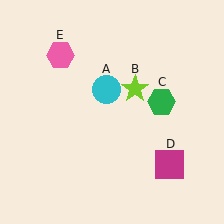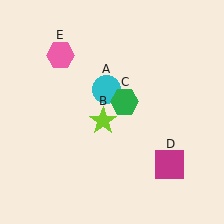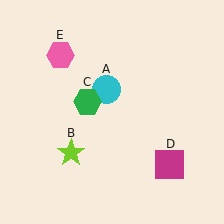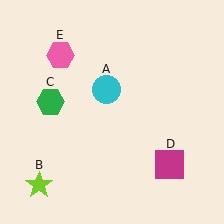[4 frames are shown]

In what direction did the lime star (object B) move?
The lime star (object B) moved down and to the left.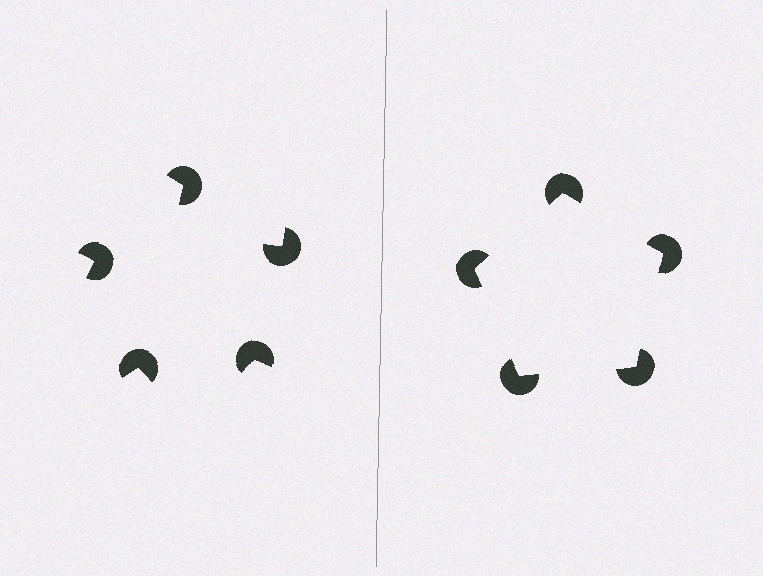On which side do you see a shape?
An illusory pentagon appears on the right side. On the left side the wedge cuts are rotated, so no coherent shape forms.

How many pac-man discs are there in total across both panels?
10 — 5 on each side.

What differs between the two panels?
The pac-man discs are positioned identically on both sides; only the wedge orientations differ. On the right they align to a pentagon; on the left they are misaligned.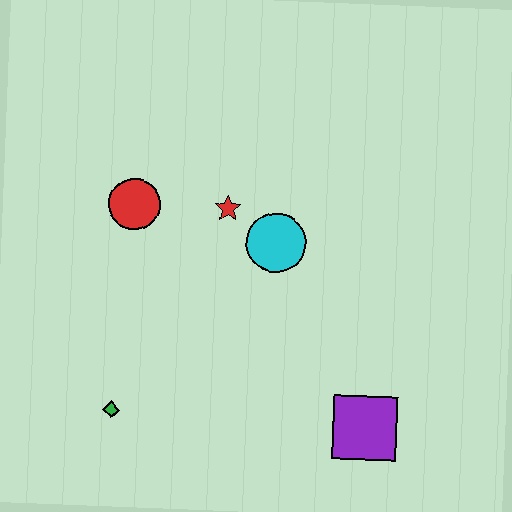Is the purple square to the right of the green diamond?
Yes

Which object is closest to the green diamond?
The red circle is closest to the green diamond.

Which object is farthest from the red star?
The purple square is farthest from the red star.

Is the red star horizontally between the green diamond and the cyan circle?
Yes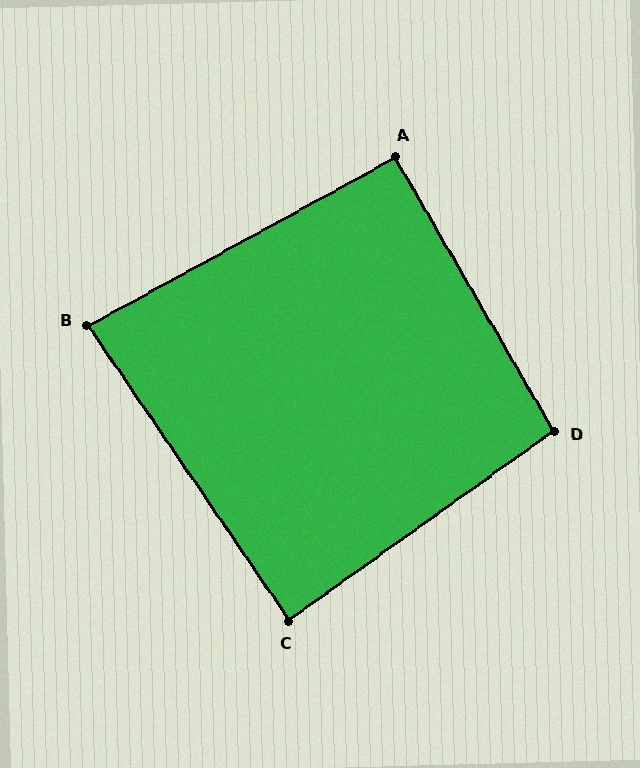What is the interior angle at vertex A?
Approximately 91 degrees (approximately right).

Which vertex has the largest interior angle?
D, at approximately 95 degrees.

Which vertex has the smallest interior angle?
B, at approximately 85 degrees.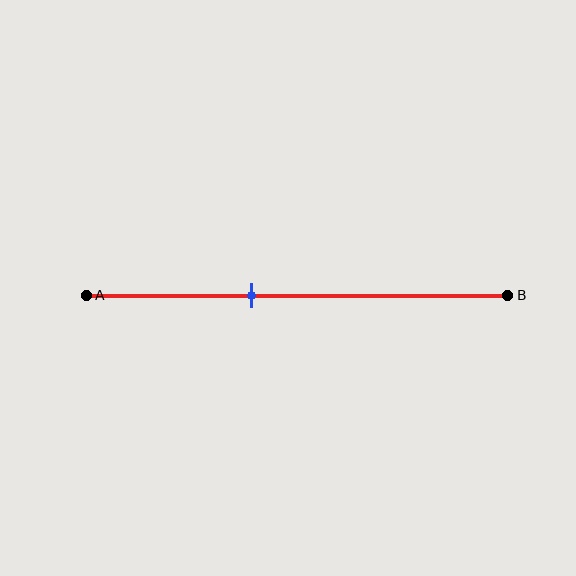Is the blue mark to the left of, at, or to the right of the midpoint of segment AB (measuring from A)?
The blue mark is to the left of the midpoint of segment AB.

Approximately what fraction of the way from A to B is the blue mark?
The blue mark is approximately 40% of the way from A to B.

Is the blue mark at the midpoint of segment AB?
No, the mark is at about 40% from A, not at the 50% midpoint.